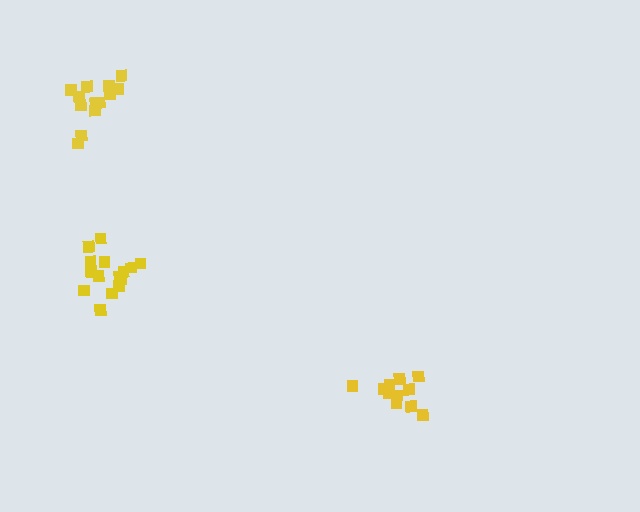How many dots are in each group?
Group 1: 15 dots, Group 2: 12 dots, Group 3: 13 dots (40 total).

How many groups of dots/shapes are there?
There are 3 groups.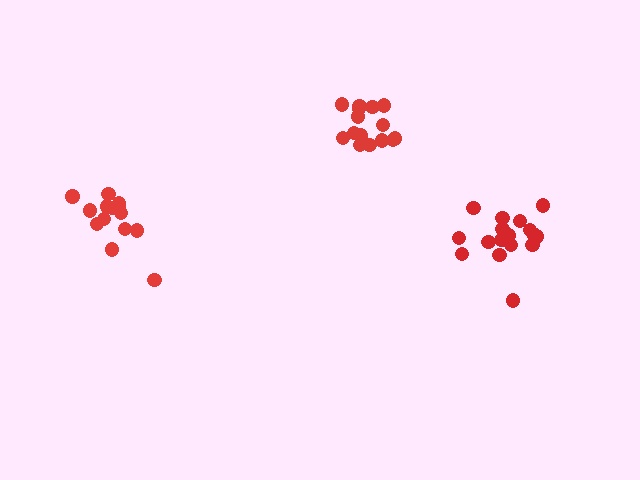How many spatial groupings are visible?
There are 3 spatial groupings.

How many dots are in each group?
Group 1: 18 dots, Group 2: 14 dots, Group 3: 15 dots (47 total).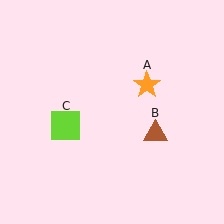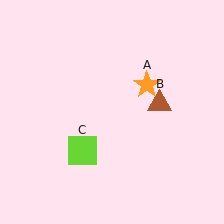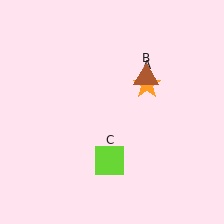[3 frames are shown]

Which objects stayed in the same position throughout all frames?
Orange star (object A) remained stationary.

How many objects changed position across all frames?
2 objects changed position: brown triangle (object B), lime square (object C).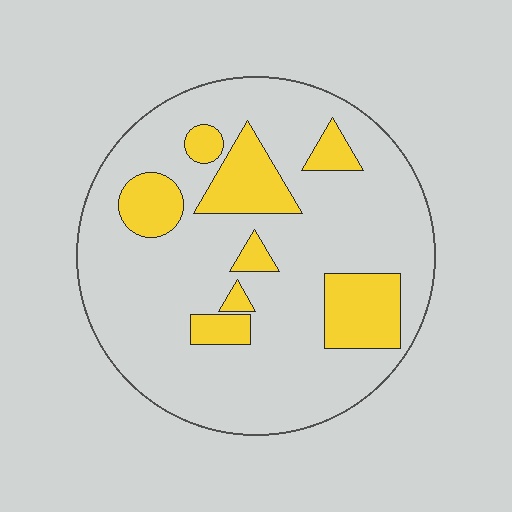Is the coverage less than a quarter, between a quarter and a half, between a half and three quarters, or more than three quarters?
Less than a quarter.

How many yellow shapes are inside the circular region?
8.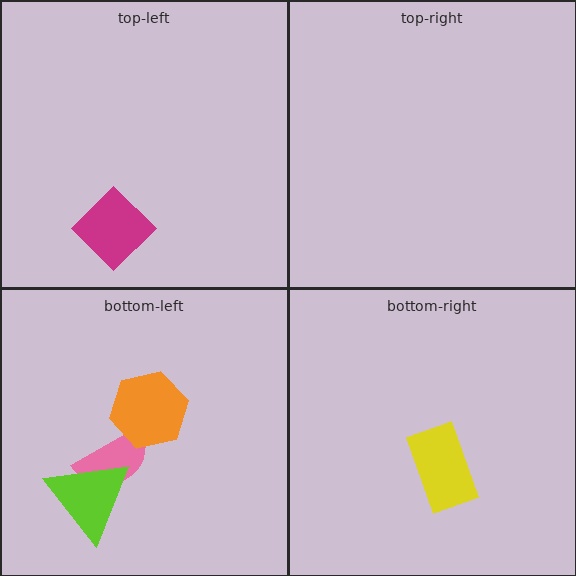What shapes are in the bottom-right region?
The yellow rectangle.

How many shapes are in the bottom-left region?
3.